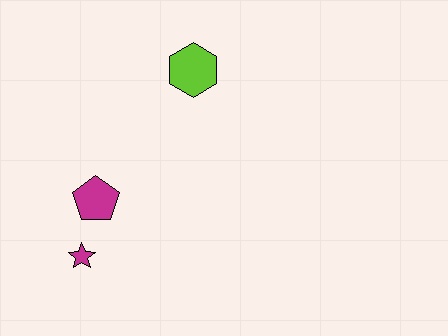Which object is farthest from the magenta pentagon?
The lime hexagon is farthest from the magenta pentagon.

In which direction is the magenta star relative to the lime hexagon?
The magenta star is below the lime hexagon.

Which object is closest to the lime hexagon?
The magenta pentagon is closest to the lime hexagon.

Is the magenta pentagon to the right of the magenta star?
Yes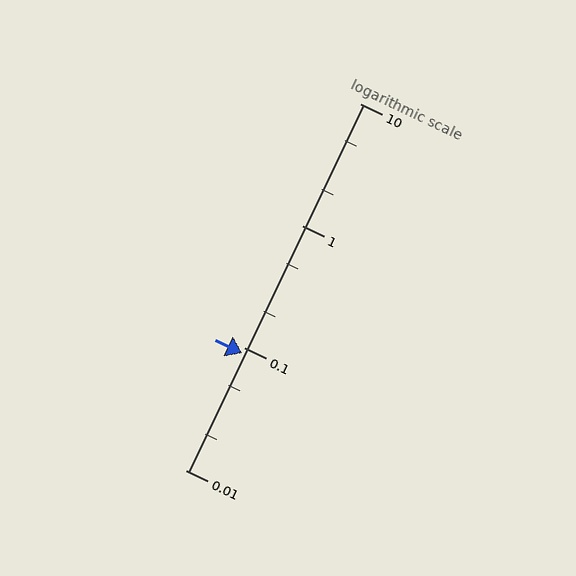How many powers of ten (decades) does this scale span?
The scale spans 3 decades, from 0.01 to 10.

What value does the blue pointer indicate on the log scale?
The pointer indicates approximately 0.09.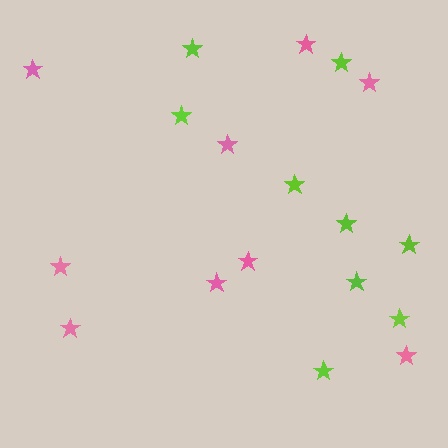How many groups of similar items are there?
There are 2 groups: one group of pink stars (9) and one group of lime stars (9).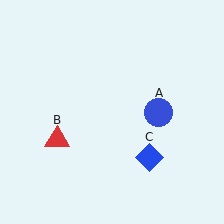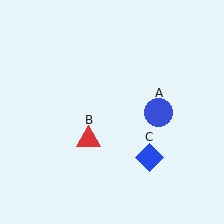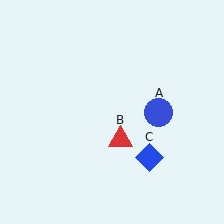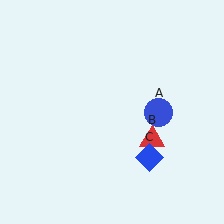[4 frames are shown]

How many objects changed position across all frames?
1 object changed position: red triangle (object B).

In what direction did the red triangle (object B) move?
The red triangle (object B) moved right.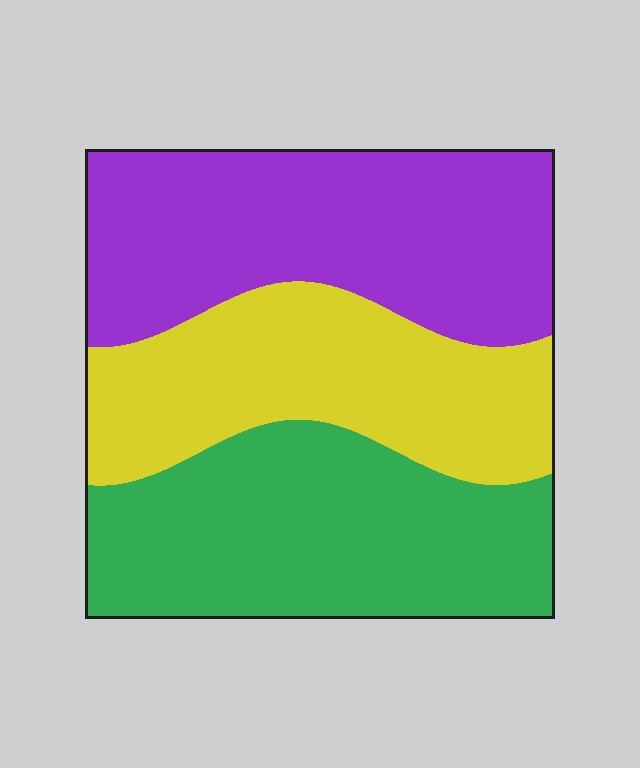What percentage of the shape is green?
Green covers 34% of the shape.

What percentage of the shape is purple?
Purple covers around 35% of the shape.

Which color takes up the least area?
Yellow, at roughly 30%.